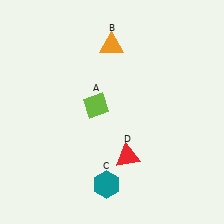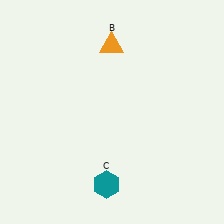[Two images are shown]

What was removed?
The lime diamond (A), the red triangle (D) were removed in Image 2.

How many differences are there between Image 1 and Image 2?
There are 2 differences between the two images.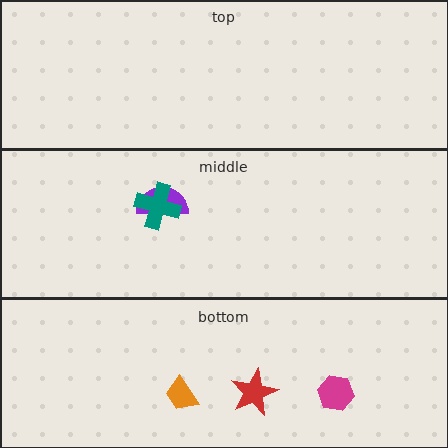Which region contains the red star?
The bottom region.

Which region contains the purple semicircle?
The middle region.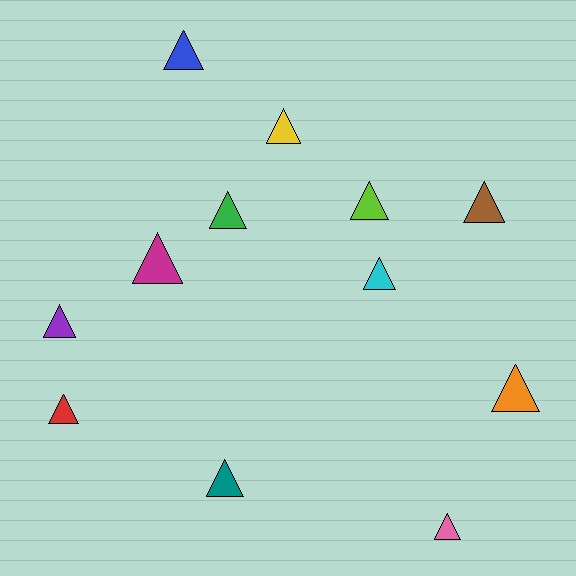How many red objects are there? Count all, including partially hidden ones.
There is 1 red object.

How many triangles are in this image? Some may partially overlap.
There are 12 triangles.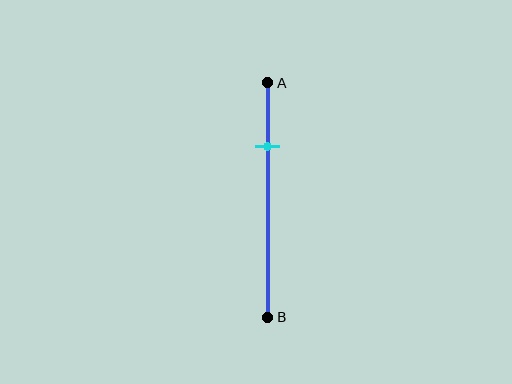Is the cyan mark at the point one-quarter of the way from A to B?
Yes, the mark is approximately at the one-quarter point.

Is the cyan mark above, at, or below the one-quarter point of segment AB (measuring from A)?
The cyan mark is approximately at the one-quarter point of segment AB.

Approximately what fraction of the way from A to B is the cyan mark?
The cyan mark is approximately 25% of the way from A to B.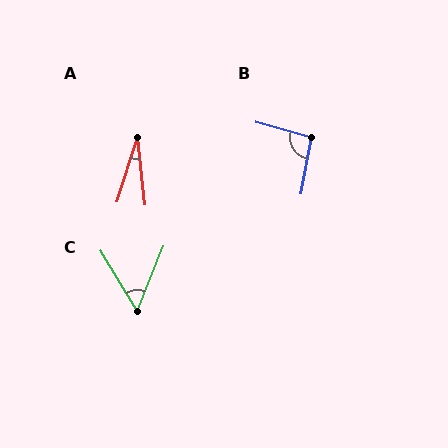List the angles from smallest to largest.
A (24°), C (53°), B (95°).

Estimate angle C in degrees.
Approximately 53 degrees.